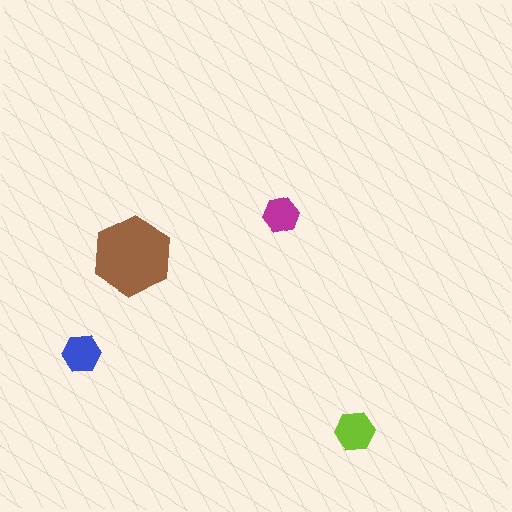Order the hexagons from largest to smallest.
the brown one, the lime one, the blue one, the magenta one.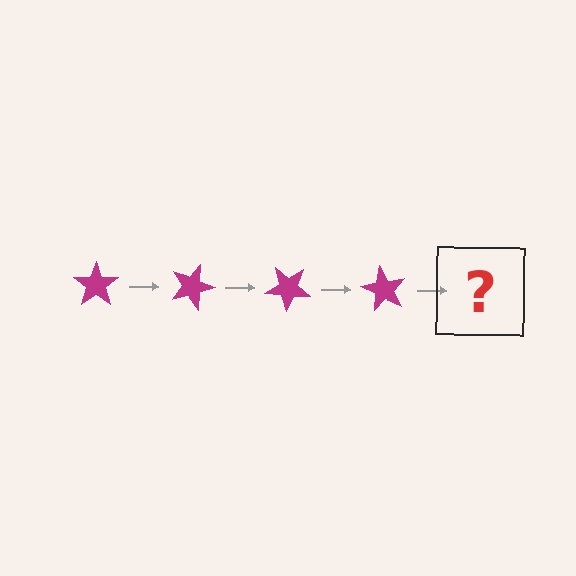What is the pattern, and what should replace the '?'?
The pattern is that the star rotates 20 degrees each step. The '?' should be a magenta star rotated 80 degrees.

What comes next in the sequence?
The next element should be a magenta star rotated 80 degrees.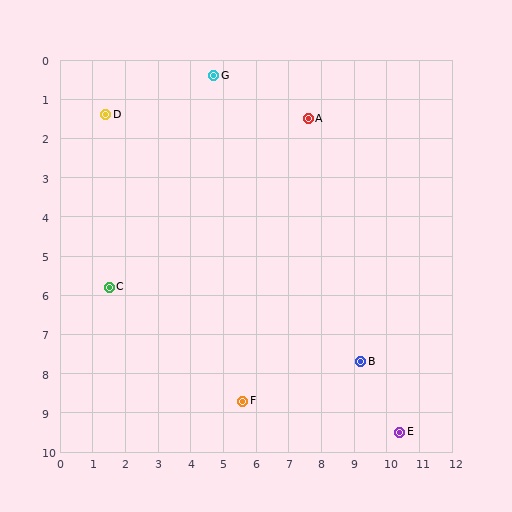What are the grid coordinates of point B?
Point B is at approximately (9.2, 7.7).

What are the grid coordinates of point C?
Point C is at approximately (1.5, 5.8).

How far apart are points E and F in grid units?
Points E and F are about 4.9 grid units apart.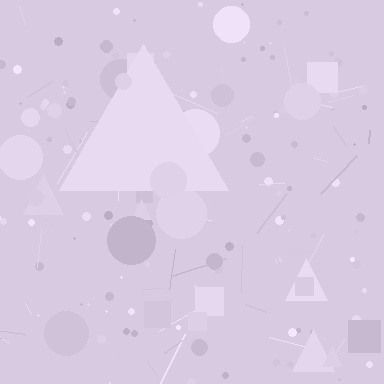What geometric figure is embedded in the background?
A triangle is embedded in the background.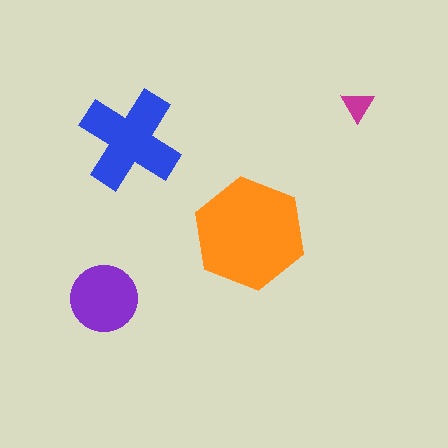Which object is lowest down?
The purple circle is bottommost.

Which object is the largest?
The orange hexagon.